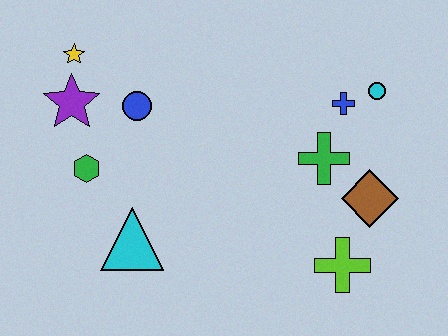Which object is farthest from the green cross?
The yellow star is farthest from the green cross.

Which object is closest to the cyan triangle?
The green hexagon is closest to the cyan triangle.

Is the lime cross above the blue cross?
No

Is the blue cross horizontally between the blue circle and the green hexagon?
No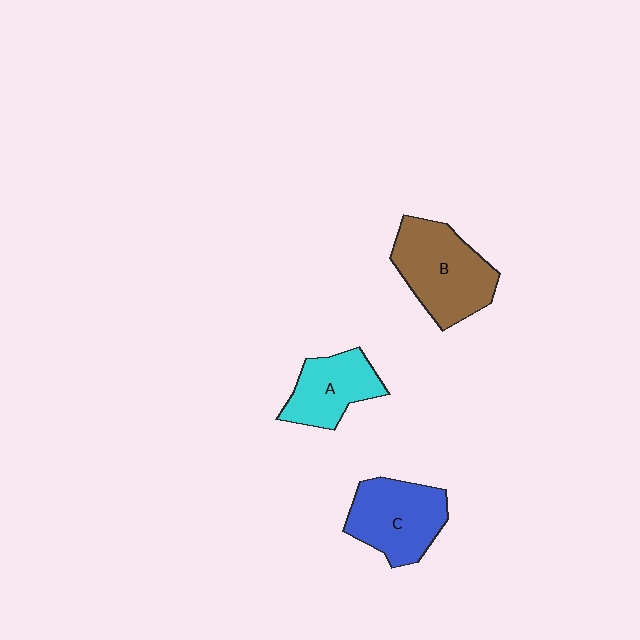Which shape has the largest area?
Shape B (brown).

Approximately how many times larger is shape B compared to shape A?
Approximately 1.5 times.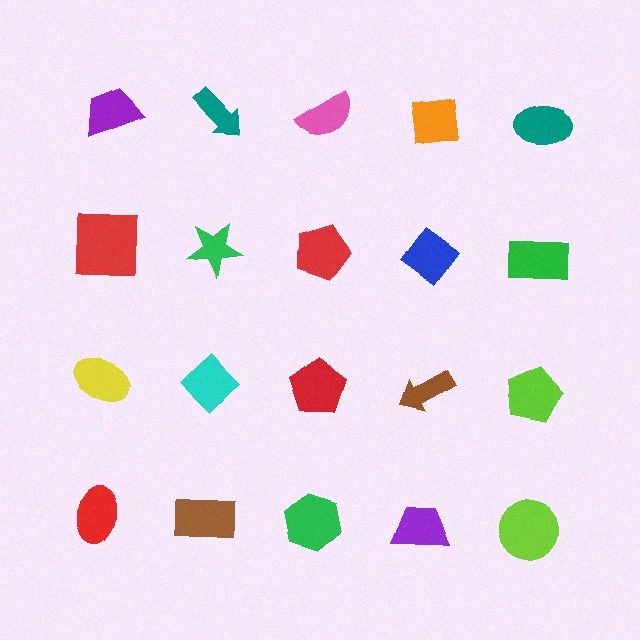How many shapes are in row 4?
5 shapes.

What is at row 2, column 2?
A green star.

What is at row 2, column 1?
A red square.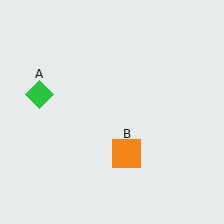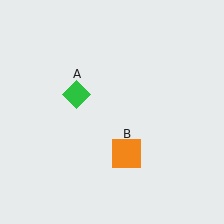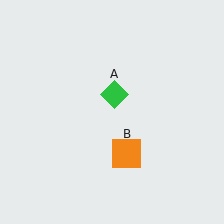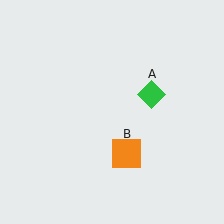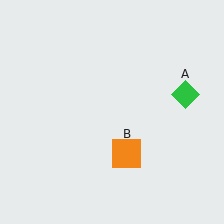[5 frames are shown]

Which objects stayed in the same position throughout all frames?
Orange square (object B) remained stationary.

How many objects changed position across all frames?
1 object changed position: green diamond (object A).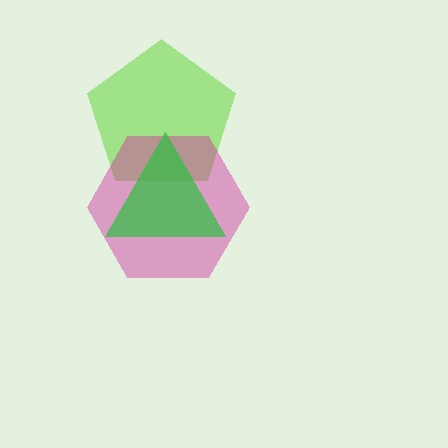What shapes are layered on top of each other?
The layered shapes are: a lime pentagon, a magenta hexagon, a green triangle.